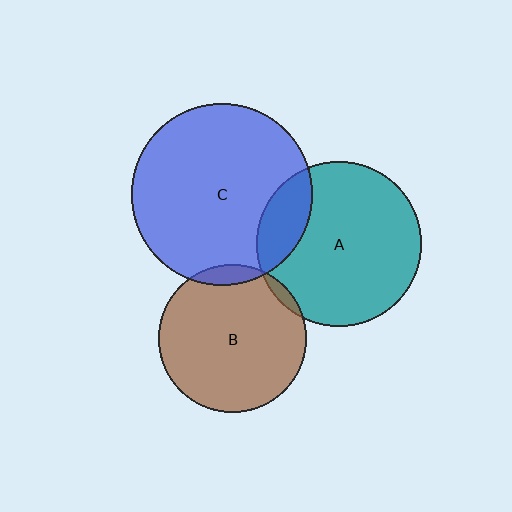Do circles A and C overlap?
Yes.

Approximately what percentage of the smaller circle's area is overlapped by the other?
Approximately 15%.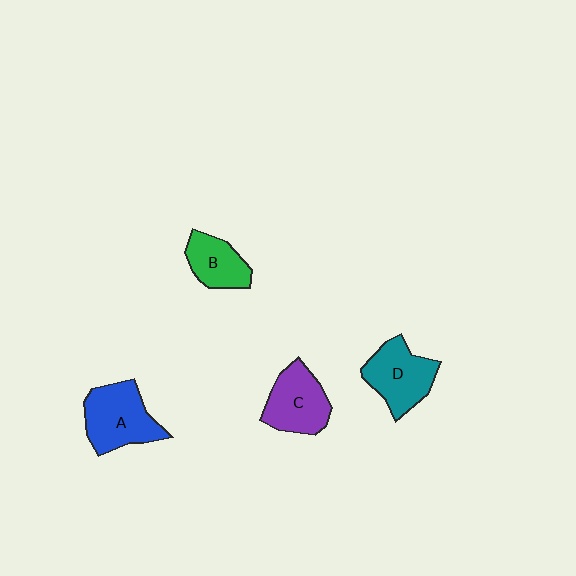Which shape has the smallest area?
Shape B (green).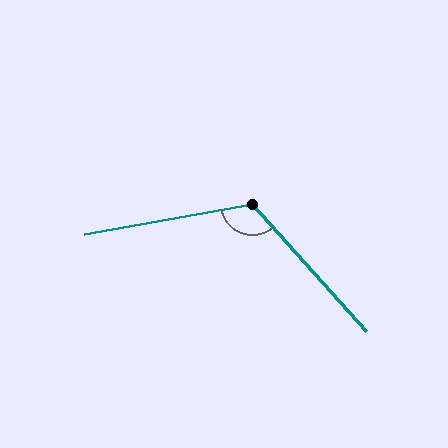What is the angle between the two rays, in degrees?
Approximately 122 degrees.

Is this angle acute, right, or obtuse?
It is obtuse.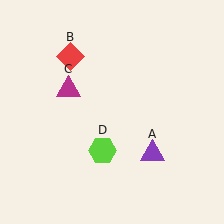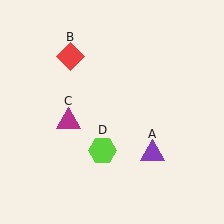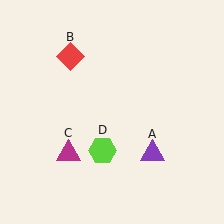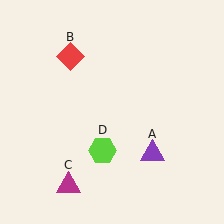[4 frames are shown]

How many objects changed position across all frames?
1 object changed position: magenta triangle (object C).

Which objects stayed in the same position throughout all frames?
Purple triangle (object A) and red diamond (object B) and lime hexagon (object D) remained stationary.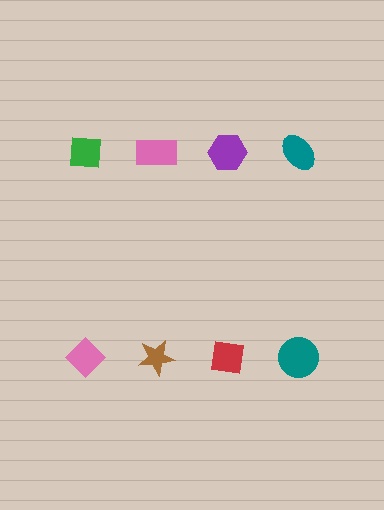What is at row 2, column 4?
A teal circle.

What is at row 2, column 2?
A brown star.